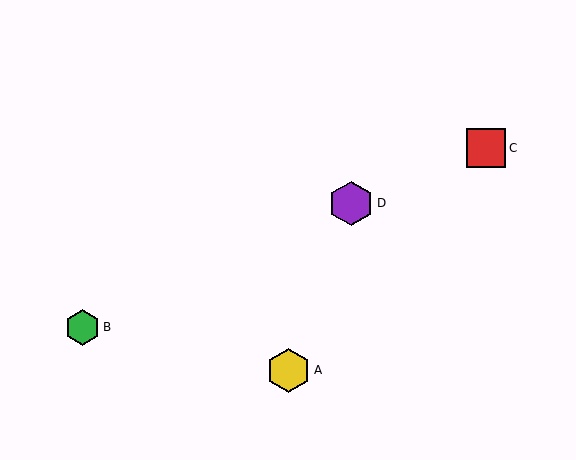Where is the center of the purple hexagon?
The center of the purple hexagon is at (351, 203).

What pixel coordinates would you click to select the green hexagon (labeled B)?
Click at (83, 327) to select the green hexagon B.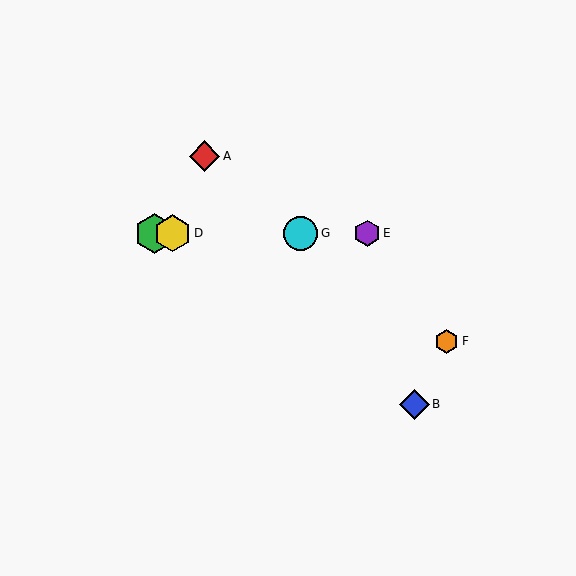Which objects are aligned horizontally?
Objects C, D, E, G are aligned horizontally.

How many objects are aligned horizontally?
4 objects (C, D, E, G) are aligned horizontally.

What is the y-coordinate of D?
Object D is at y≈233.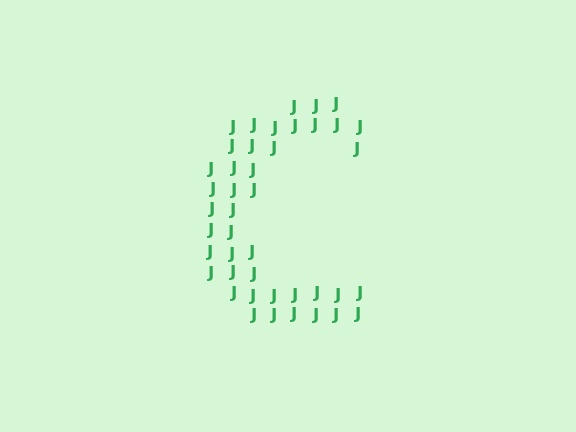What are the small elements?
The small elements are letter J's.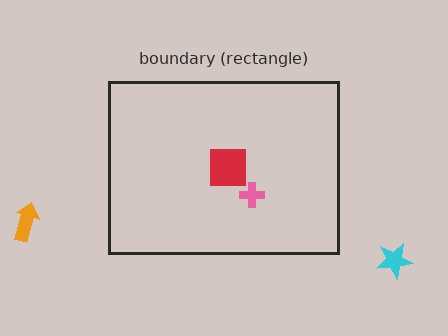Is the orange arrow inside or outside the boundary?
Outside.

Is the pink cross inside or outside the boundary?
Inside.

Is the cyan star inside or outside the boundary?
Outside.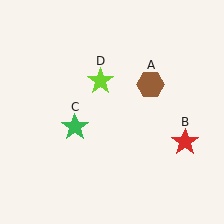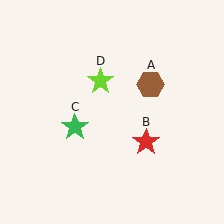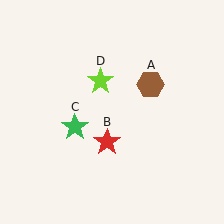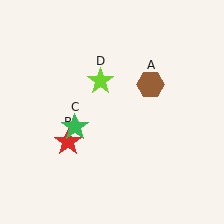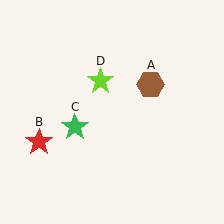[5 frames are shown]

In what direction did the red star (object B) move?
The red star (object B) moved left.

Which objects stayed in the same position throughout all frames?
Brown hexagon (object A) and green star (object C) and lime star (object D) remained stationary.